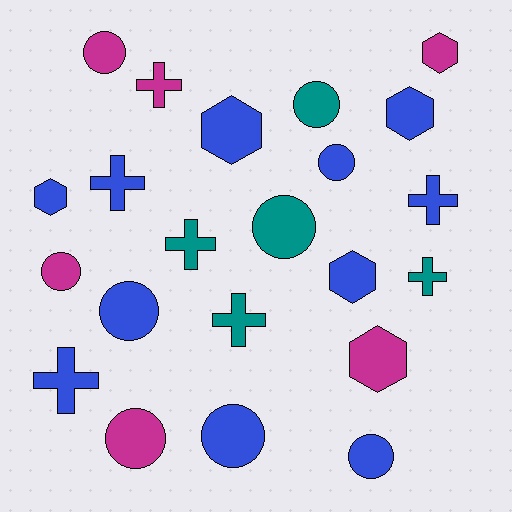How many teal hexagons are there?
There are no teal hexagons.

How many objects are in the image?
There are 22 objects.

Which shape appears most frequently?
Circle, with 9 objects.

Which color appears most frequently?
Blue, with 11 objects.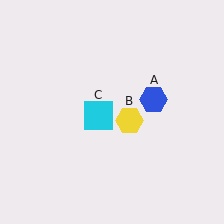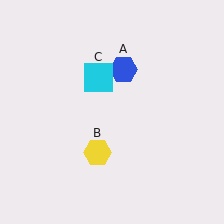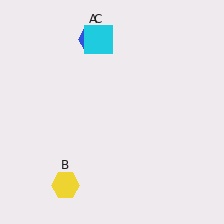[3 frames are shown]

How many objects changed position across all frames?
3 objects changed position: blue hexagon (object A), yellow hexagon (object B), cyan square (object C).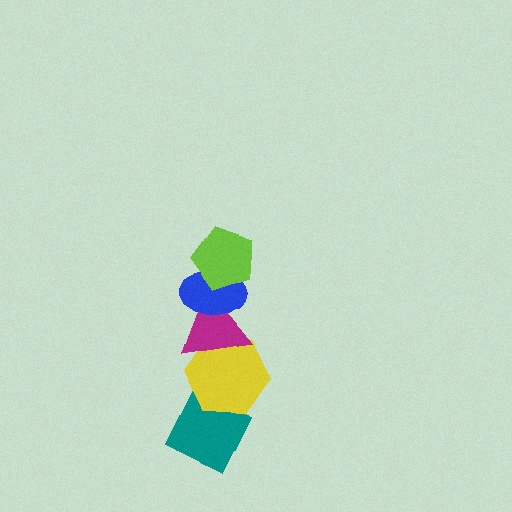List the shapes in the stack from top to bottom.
From top to bottom: the lime pentagon, the blue ellipse, the magenta triangle, the yellow hexagon, the teal diamond.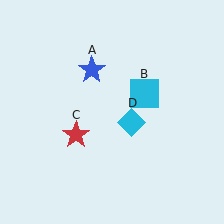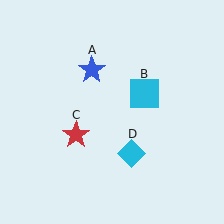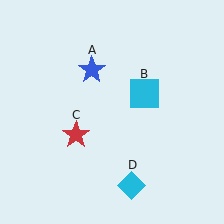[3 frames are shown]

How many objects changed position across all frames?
1 object changed position: cyan diamond (object D).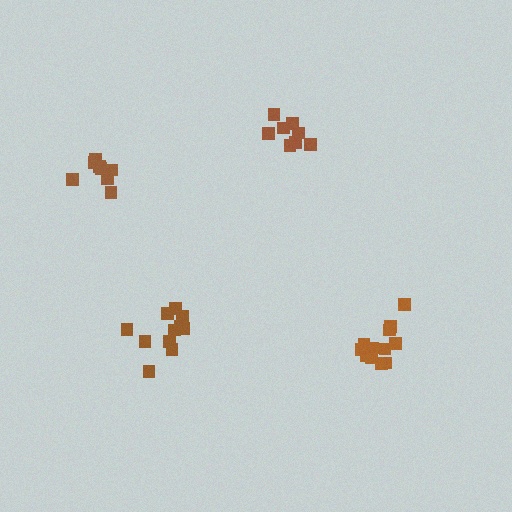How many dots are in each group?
Group 1: 8 dots, Group 2: 13 dots, Group 3: 11 dots, Group 4: 8 dots (40 total).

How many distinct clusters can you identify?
There are 4 distinct clusters.